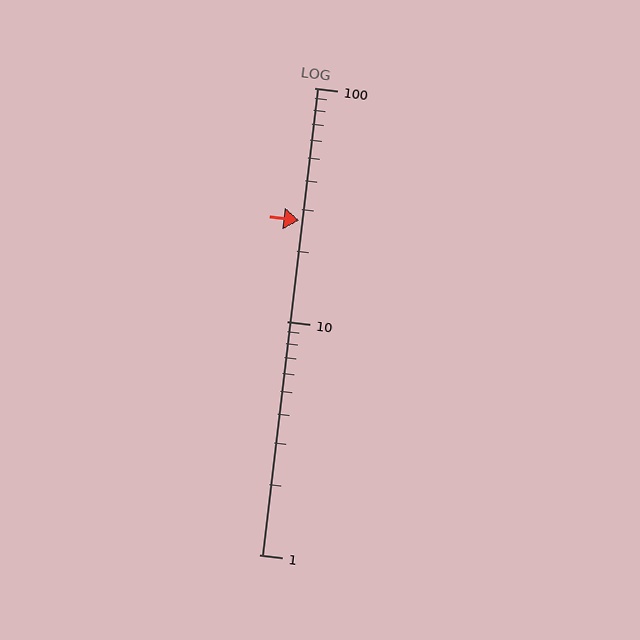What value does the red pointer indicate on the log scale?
The pointer indicates approximately 27.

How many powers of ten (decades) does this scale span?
The scale spans 2 decades, from 1 to 100.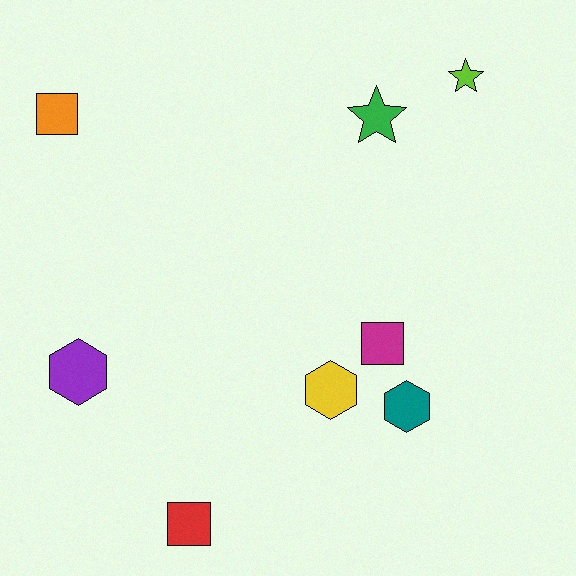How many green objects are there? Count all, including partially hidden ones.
There is 1 green object.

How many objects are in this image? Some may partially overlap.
There are 8 objects.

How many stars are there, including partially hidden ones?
There are 2 stars.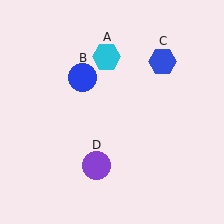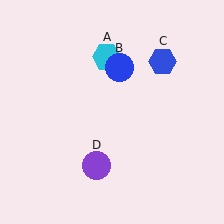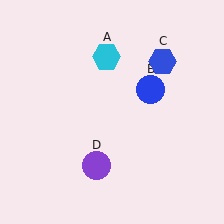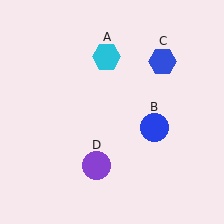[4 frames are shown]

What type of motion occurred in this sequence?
The blue circle (object B) rotated clockwise around the center of the scene.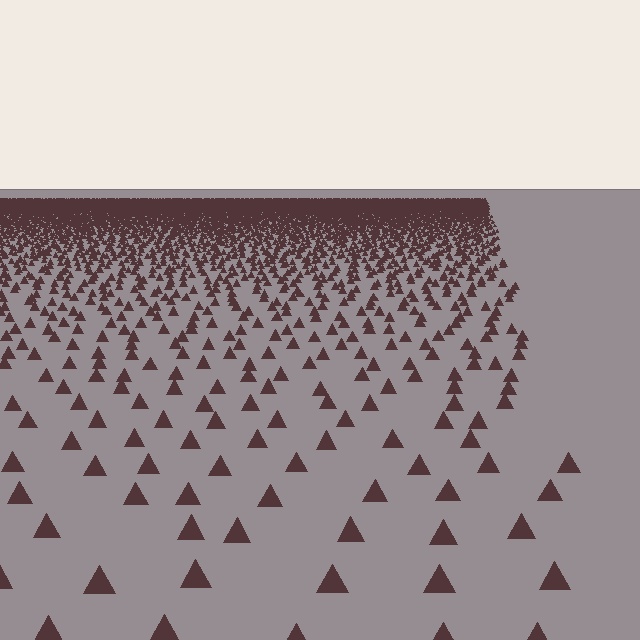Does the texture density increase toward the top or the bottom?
Density increases toward the top.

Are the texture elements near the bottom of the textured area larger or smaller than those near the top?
Larger. Near the bottom, elements are closer to the viewer and appear at a bigger on-screen size.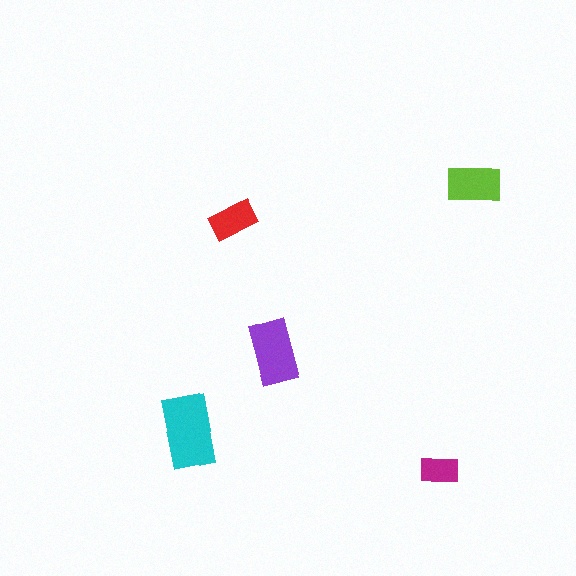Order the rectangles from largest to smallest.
the cyan one, the purple one, the lime one, the red one, the magenta one.